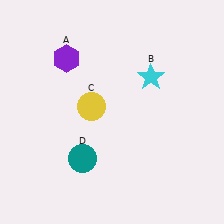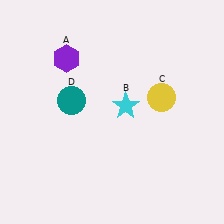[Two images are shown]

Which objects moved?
The objects that moved are: the cyan star (B), the yellow circle (C), the teal circle (D).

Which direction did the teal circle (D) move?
The teal circle (D) moved up.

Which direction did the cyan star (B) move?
The cyan star (B) moved down.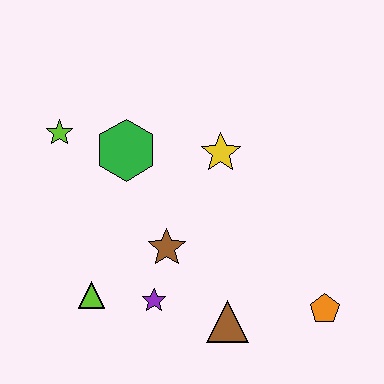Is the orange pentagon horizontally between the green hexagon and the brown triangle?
No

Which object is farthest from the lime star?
The orange pentagon is farthest from the lime star.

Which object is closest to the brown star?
The purple star is closest to the brown star.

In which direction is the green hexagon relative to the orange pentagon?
The green hexagon is to the left of the orange pentagon.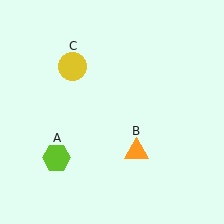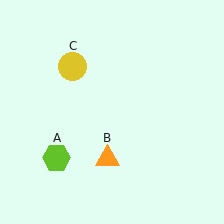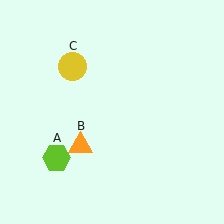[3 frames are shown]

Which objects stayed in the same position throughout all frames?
Lime hexagon (object A) and yellow circle (object C) remained stationary.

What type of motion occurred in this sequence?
The orange triangle (object B) rotated clockwise around the center of the scene.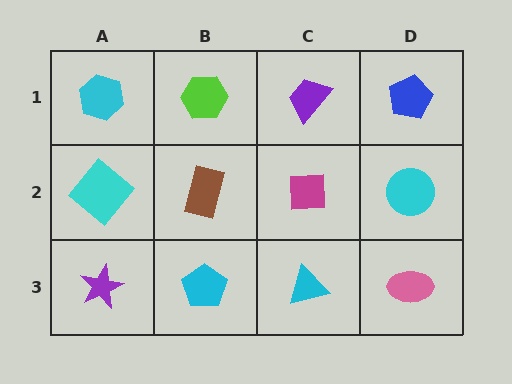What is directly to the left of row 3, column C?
A cyan pentagon.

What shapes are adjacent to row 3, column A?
A cyan diamond (row 2, column A), a cyan pentagon (row 3, column B).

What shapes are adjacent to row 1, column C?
A magenta square (row 2, column C), a lime hexagon (row 1, column B), a blue pentagon (row 1, column D).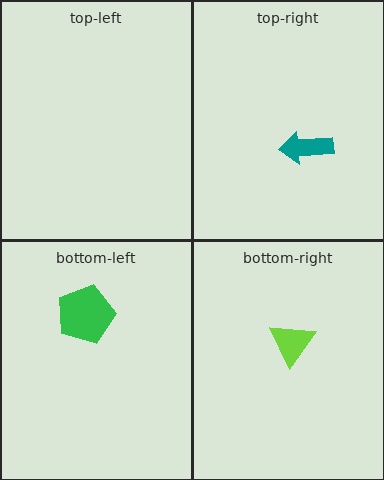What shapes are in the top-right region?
The teal arrow.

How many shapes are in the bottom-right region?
1.